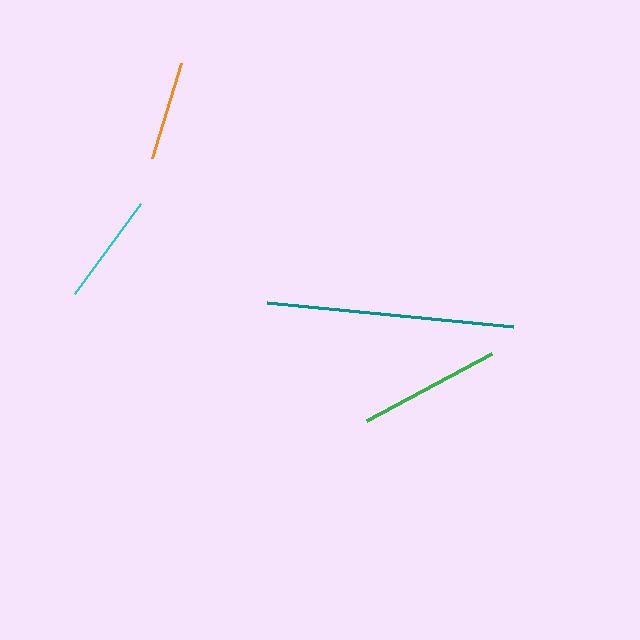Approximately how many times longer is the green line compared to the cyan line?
The green line is approximately 1.3 times the length of the cyan line.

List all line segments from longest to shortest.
From longest to shortest: teal, green, cyan, orange.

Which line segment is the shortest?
The orange line is the shortest at approximately 100 pixels.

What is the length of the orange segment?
The orange segment is approximately 100 pixels long.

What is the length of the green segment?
The green segment is approximately 142 pixels long.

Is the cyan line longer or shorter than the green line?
The green line is longer than the cyan line.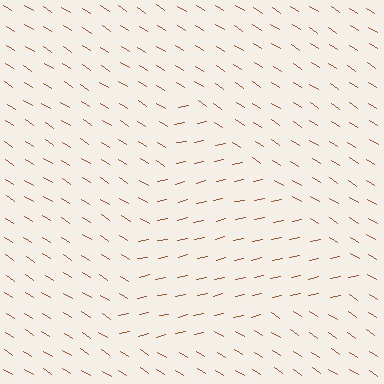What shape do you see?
I see a triangle.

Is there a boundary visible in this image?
Yes, there is a texture boundary formed by a change in line orientation.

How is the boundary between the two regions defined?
The boundary is defined purely by a change in line orientation (approximately 45 degrees difference). All lines are the same color and thickness.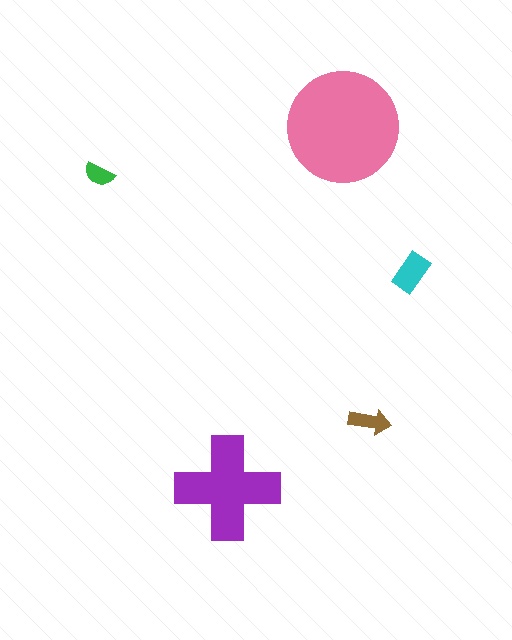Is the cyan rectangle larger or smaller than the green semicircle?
Larger.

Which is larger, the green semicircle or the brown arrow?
The brown arrow.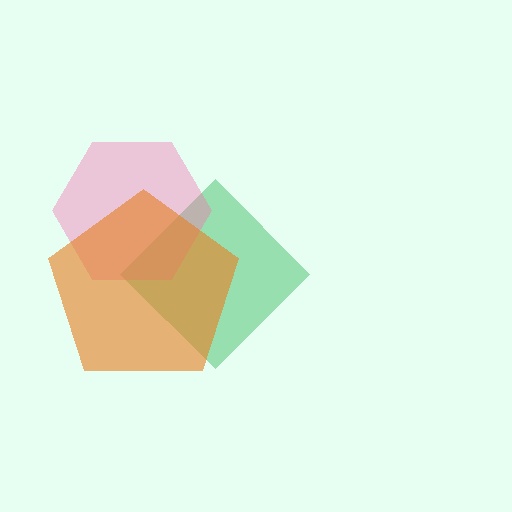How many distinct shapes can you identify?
There are 3 distinct shapes: a green diamond, a pink hexagon, an orange pentagon.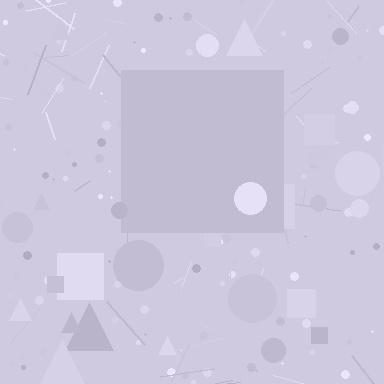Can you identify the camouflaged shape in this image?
The camouflaged shape is a square.